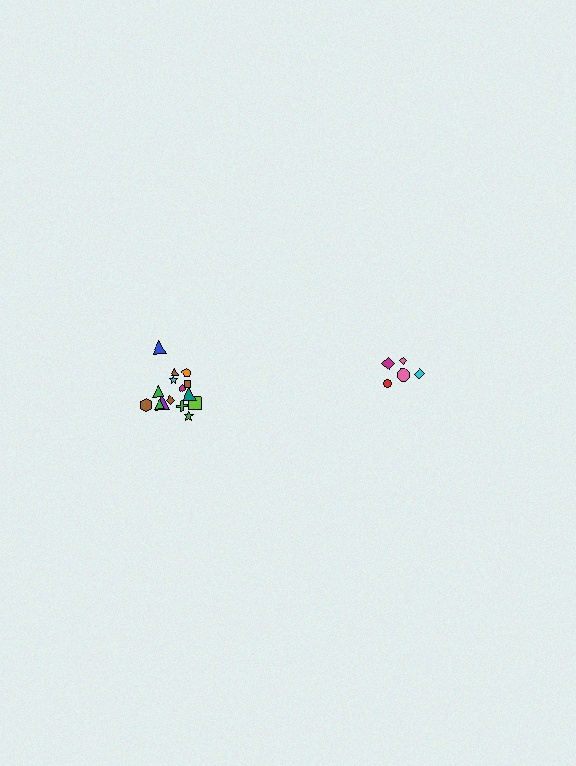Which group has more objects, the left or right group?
The left group.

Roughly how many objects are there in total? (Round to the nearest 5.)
Roughly 20 objects in total.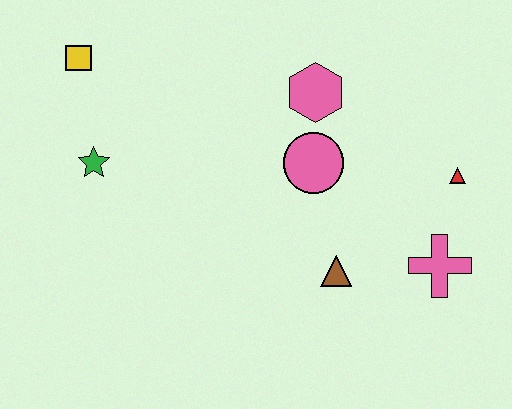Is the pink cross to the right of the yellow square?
Yes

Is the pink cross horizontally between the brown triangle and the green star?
No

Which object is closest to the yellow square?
The green star is closest to the yellow square.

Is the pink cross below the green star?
Yes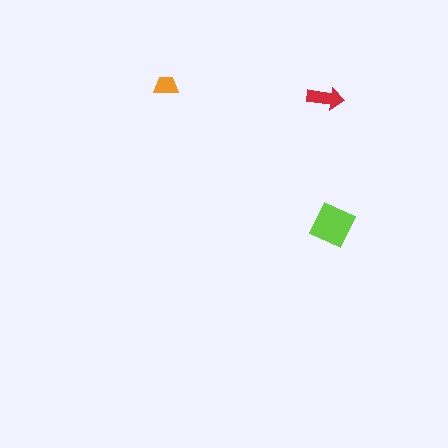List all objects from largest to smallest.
The lime diamond, the red arrow, the orange trapezoid.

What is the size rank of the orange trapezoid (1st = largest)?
3rd.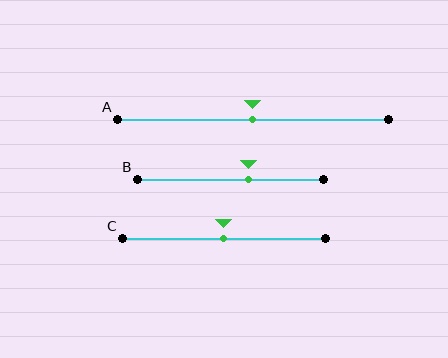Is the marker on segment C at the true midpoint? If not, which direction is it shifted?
Yes, the marker on segment C is at the true midpoint.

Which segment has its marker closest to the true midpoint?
Segment A has its marker closest to the true midpoint.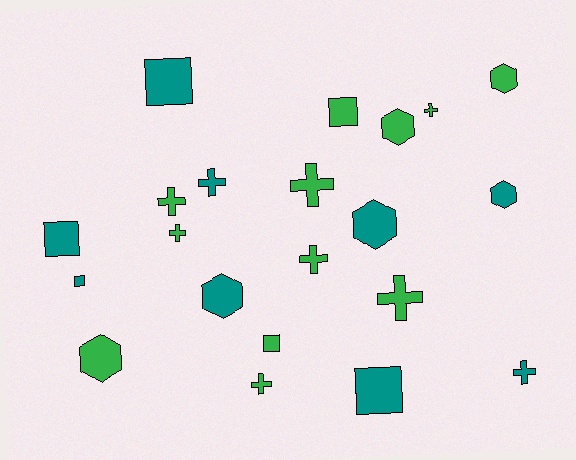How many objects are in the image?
There are 21 objects.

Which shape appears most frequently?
Cross, with 9 objects.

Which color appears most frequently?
Green, with 12 objects.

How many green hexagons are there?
There are 3 green hexagons.